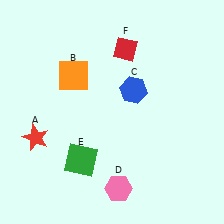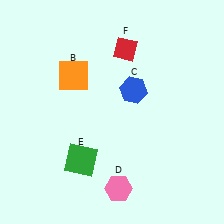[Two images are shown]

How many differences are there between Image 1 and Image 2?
There is 1 difference between the two images.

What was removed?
The red star (A) was removed in Image 2.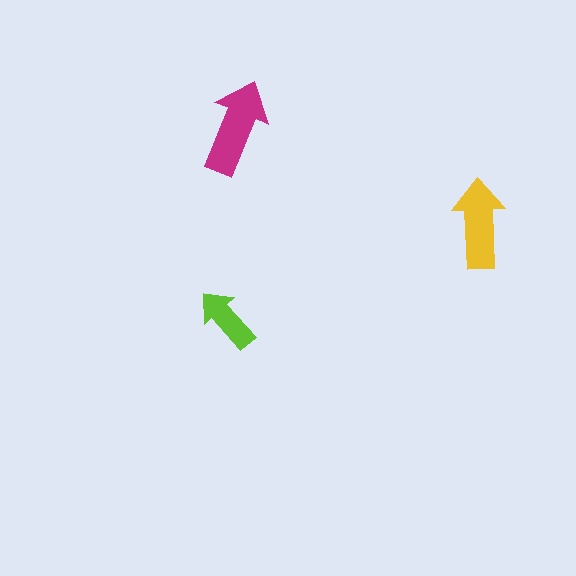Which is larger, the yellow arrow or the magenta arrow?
The magenta one.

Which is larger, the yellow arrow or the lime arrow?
The yellow one.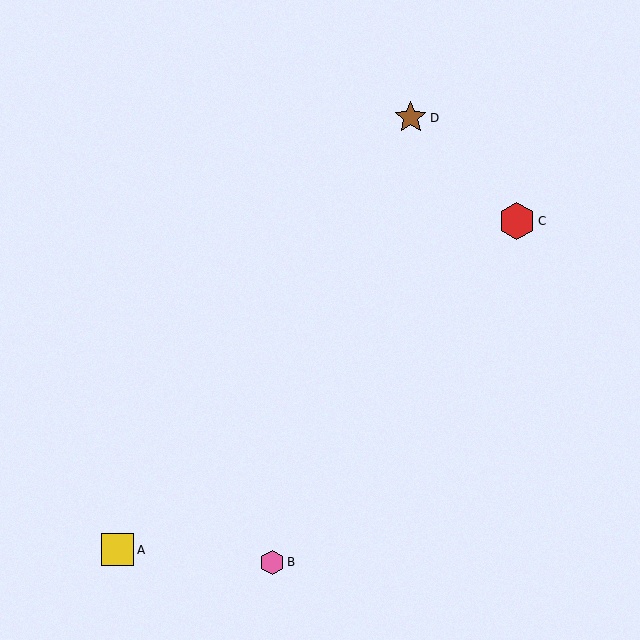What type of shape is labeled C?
Shape C is a red hexagon.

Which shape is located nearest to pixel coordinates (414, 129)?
The brown star (labeled D) at (411, 118) is nearest to that location.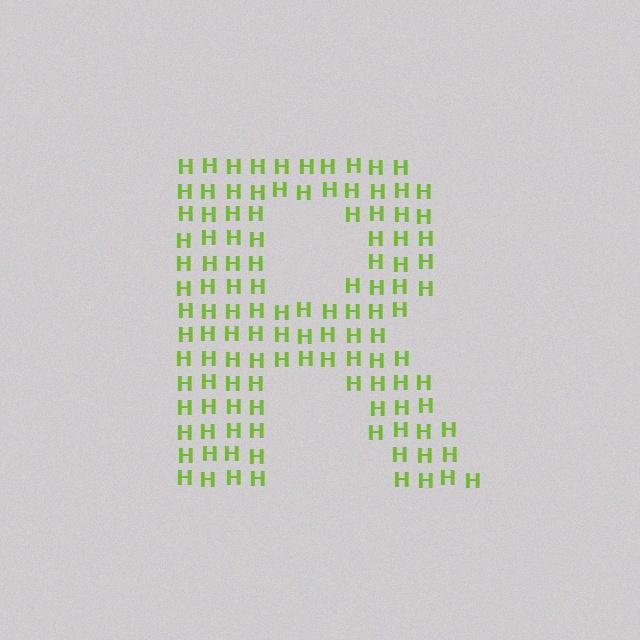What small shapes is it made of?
It is made of small letter H's.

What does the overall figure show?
The overall figure shows the letter R.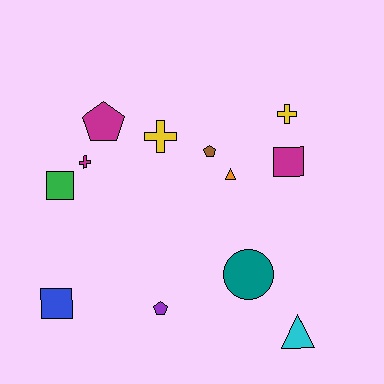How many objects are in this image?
There are 12 objects.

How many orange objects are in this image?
There is 1 orange object.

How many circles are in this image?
There is 1 circle.